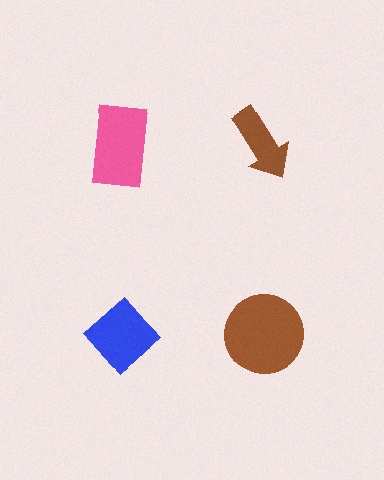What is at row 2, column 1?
A blue diamond.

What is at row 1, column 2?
A brown arrow.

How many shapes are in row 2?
2 shapes.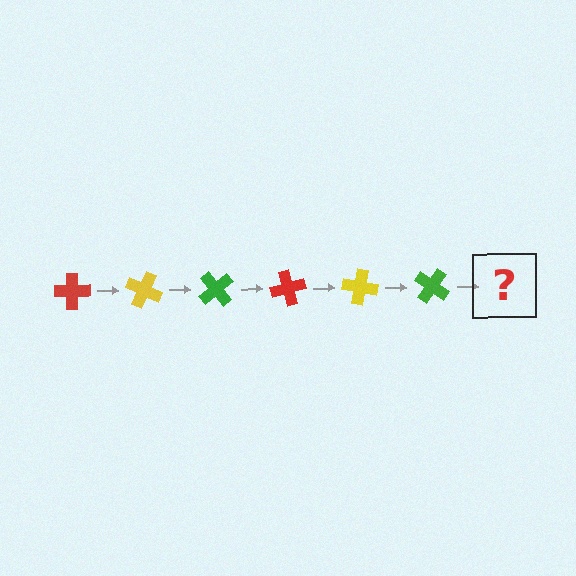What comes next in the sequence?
The next element should be a red cross, rotated 150 degrees from the start.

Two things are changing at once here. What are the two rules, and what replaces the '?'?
The two rules are that it rotates 25 degrees each step and the color cycles through red, yellow, and green. The '?' should be a red cross, rotated 150 degrees from the start.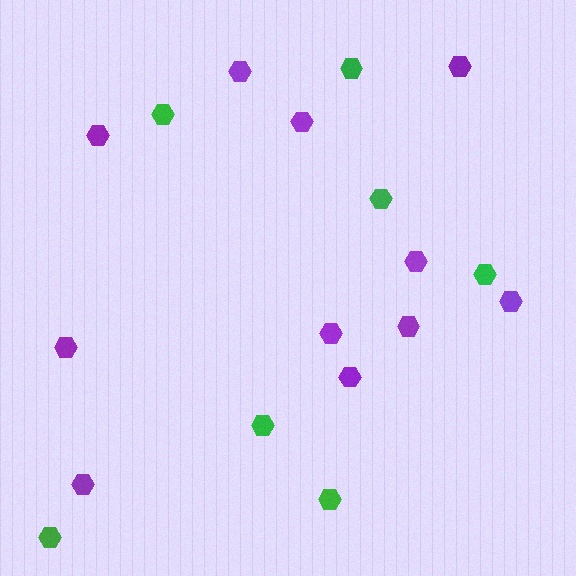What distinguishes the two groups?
There are 2 groups: one group of purple hexagons (11) and one group of green hexagons (7).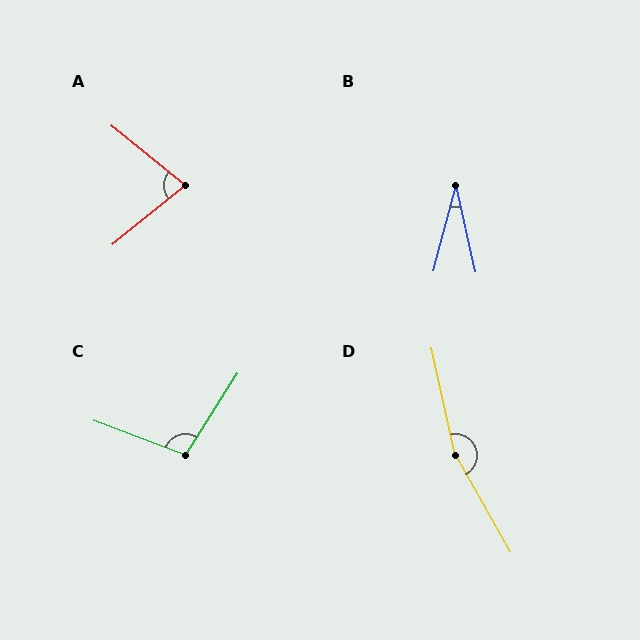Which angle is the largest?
D, at approximately 163 degrees.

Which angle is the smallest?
B, at approximately 28 degrees.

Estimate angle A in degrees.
Approximately 78 degrees.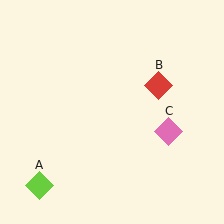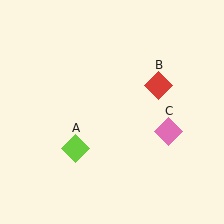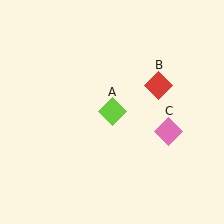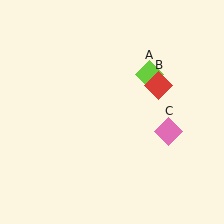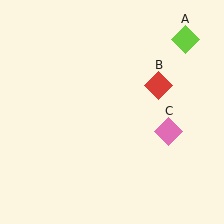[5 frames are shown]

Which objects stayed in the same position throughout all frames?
Red diamond (object B) and pink diamond (object C) remained stationary.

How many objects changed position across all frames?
1 object changed position: lime diamond (object A).